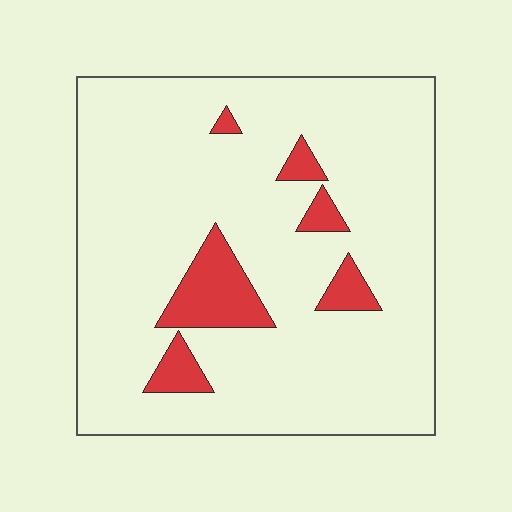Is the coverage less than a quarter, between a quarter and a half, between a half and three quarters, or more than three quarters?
Less than a quarter.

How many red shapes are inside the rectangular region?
6.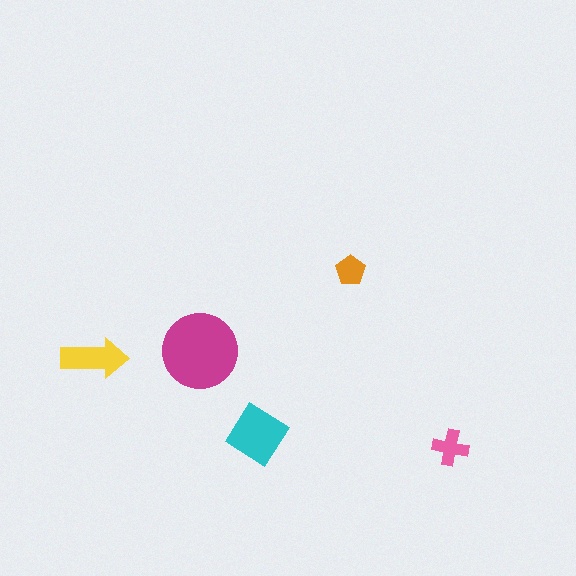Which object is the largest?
The magenta circle.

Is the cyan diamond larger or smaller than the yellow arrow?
Larger.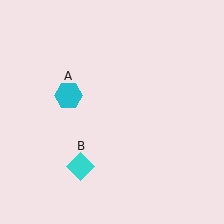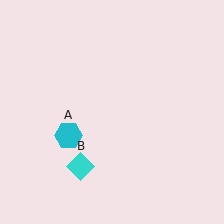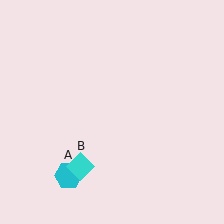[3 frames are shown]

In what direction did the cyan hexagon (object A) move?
The cyan hexagon (object A) moved down.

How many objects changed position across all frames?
1 object changed position: cyan hexagon (object A).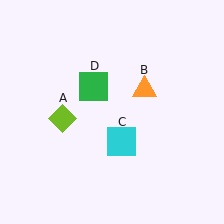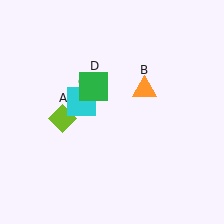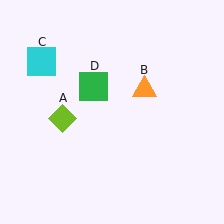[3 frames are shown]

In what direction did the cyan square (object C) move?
The cyan square (object C) moved up and to the left.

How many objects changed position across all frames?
1 object changed position: cyan square (object C).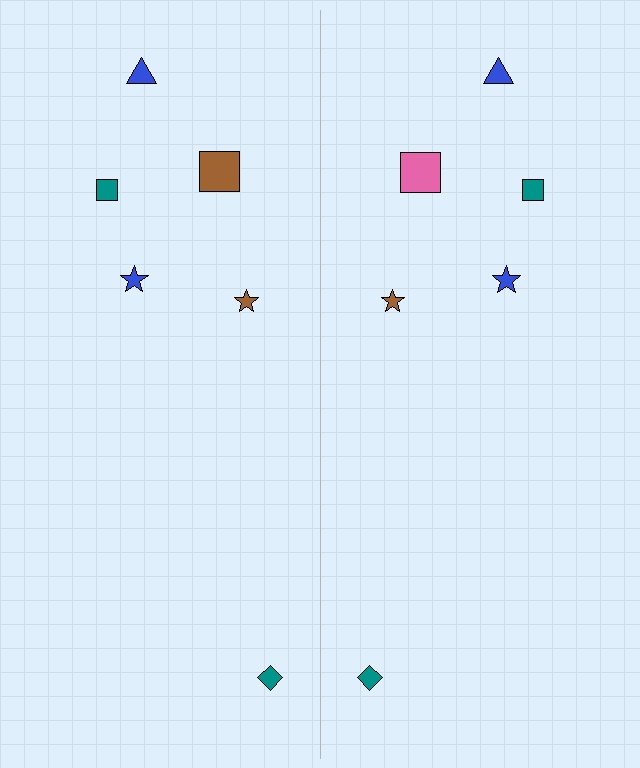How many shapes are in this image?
There are 12 shapes in this image.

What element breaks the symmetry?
The pink square on the right side breaks the symmetry — its mirror counterpart is brown.